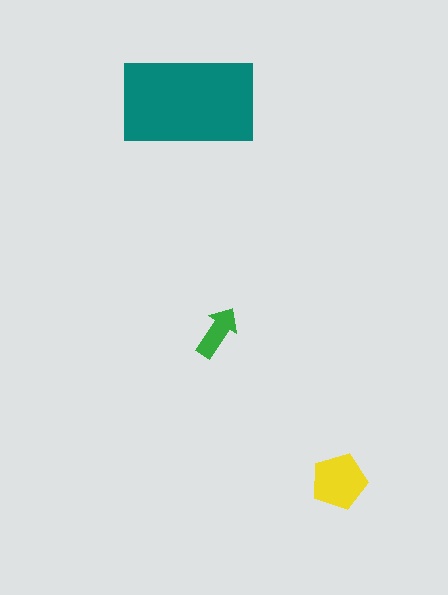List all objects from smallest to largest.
The green arrow, the yellow pentagon, the teal rectangle.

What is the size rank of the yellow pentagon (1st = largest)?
2nd.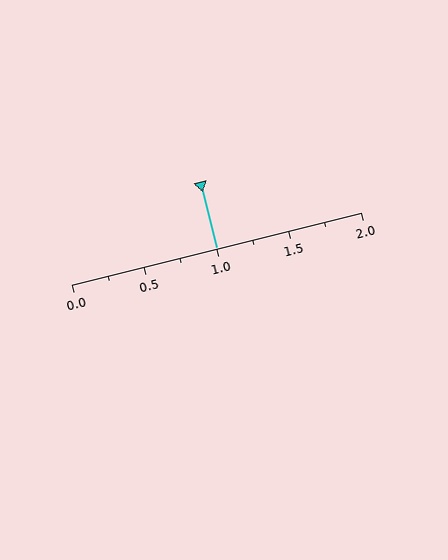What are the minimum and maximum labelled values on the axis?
The axis runs from 0.0 to 2.0.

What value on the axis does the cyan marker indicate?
The marker indicates approximately 1.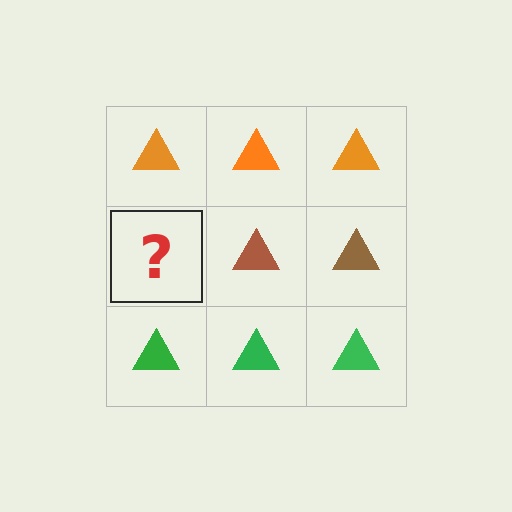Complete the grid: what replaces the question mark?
The question mark should be replaced with a brown triangle.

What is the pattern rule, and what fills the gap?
The rule is that each row has a consistent color. The gap should be filled with a brown triangle.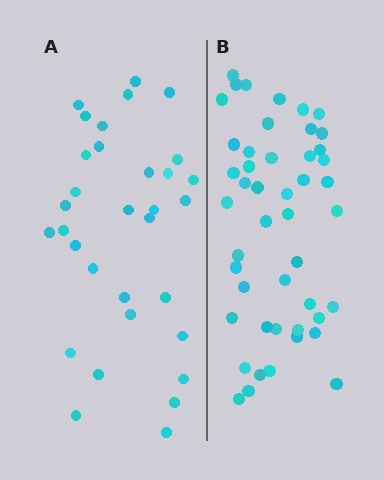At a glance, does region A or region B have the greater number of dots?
Region B (the right region) has more dots.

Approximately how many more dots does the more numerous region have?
Region B has approximately 15 more dots than region A.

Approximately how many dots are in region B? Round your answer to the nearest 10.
About 50 dots. (The exact count is 47, which rounds to 50.)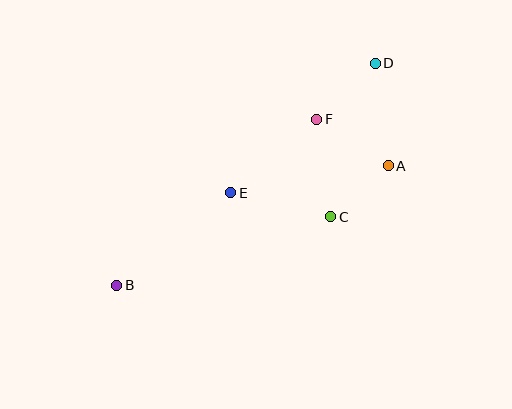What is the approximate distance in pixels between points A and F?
The distance between A and F is approximately 86 pixels.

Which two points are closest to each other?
Points A and C are closest to each other.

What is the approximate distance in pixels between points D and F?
The distance between D and F is approximately 81 pixels.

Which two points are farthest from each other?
Points B and D are farthest from each other.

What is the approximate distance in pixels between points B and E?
The distance between B and E is approximately 147 pixels.